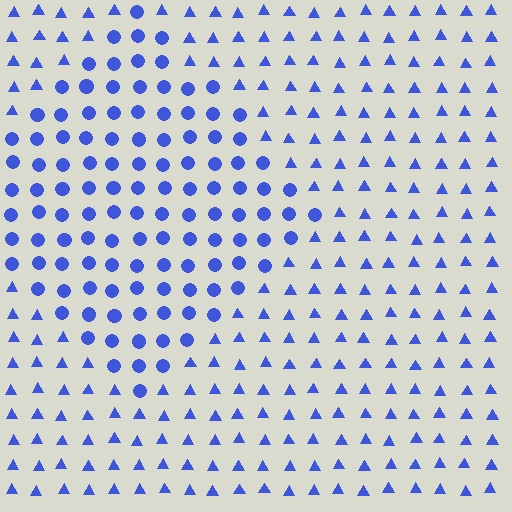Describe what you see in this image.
The image is filled with small blue elements arranged in a uniform grid. A diamond-shaped region contains circles, while the surrounding area contains triangles. The boundary is defined purely by the change in element shape.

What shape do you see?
I see a diamond.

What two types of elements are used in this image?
The image uses circles inside the diamond region and triangles outside it.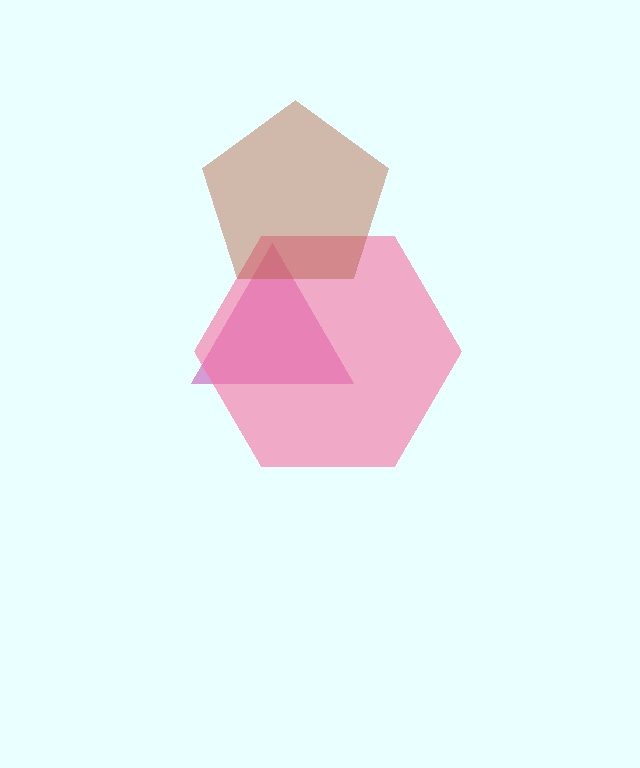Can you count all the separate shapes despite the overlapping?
Yes, there are 3 separate shapes.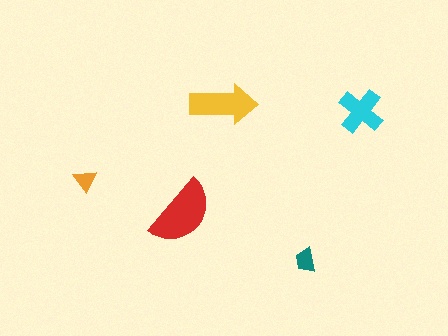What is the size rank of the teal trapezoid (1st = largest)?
4th.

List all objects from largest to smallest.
The red semicircle, the yellow arrow, the cyan cross, the teal trapezoid, the orange triangle.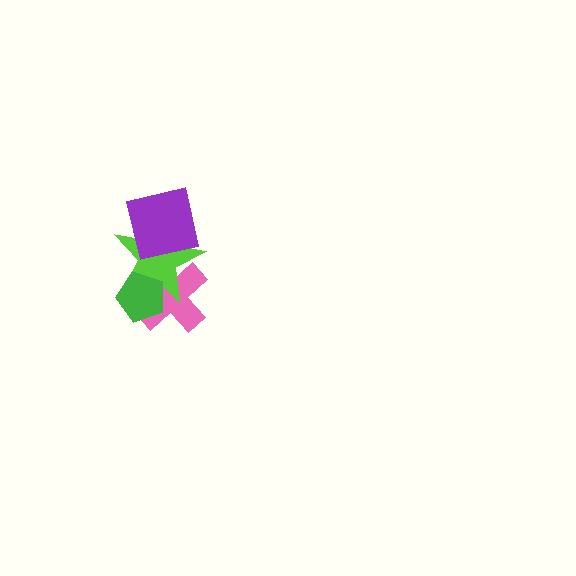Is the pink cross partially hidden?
Yes, it is partially covered by another shape.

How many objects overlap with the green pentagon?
2 objects overlap with the green pentagon.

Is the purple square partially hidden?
No, no other shape covers it.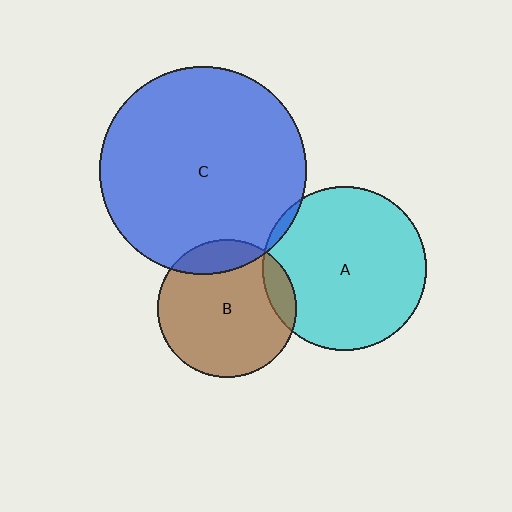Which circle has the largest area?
Circle C (blue).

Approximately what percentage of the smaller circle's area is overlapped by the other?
Approximately 10%.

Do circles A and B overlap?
Yes.